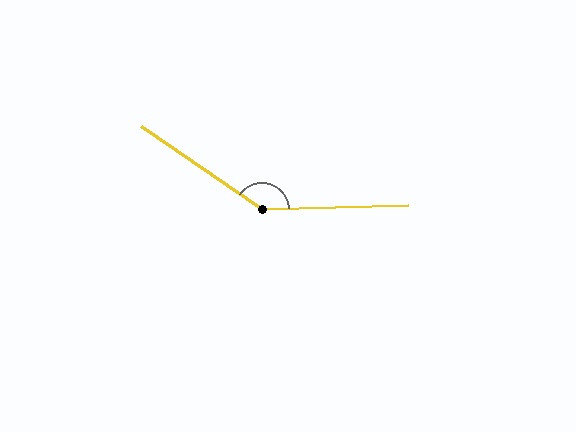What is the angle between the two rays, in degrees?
Approximately 144 degrees.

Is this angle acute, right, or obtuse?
It is obtuse.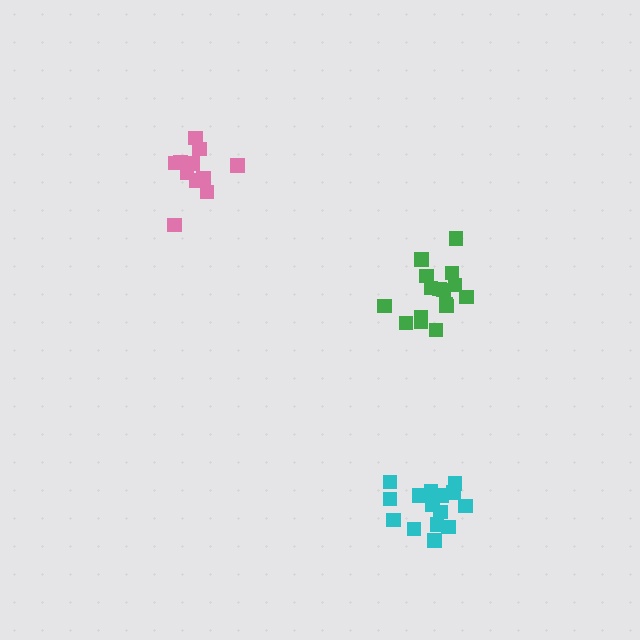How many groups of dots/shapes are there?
There are 3 groups.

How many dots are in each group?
Group 1: 15 dots, Group 2: 11 dots, Group 3: 16 dots (42 total).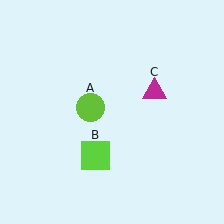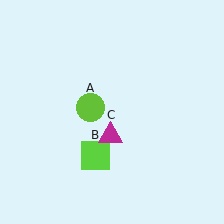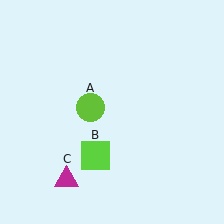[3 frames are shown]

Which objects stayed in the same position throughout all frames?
Lime circle (object A) and lime square (object B) remained stationary.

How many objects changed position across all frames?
1 object changed position: magenta triangle (object C).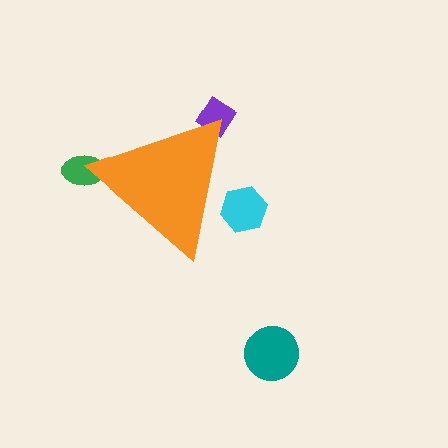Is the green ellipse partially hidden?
Yes, the green ellipse is partially hidden behind the orange triangle.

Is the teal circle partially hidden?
No, the teal circle is fully visible.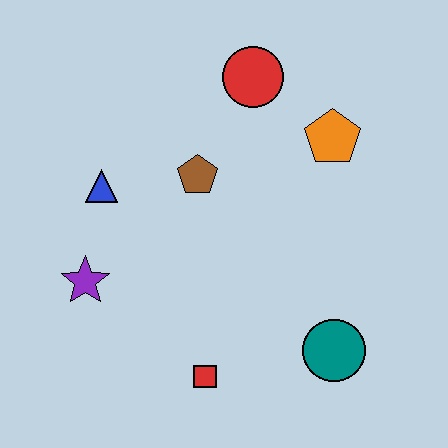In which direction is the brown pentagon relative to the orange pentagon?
The brown pentagon is to the left of the orange pentagon.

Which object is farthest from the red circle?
The red square is farthest from the red circle.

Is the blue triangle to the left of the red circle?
Yes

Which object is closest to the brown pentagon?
The blue triangle is closest to the brown pentagon.